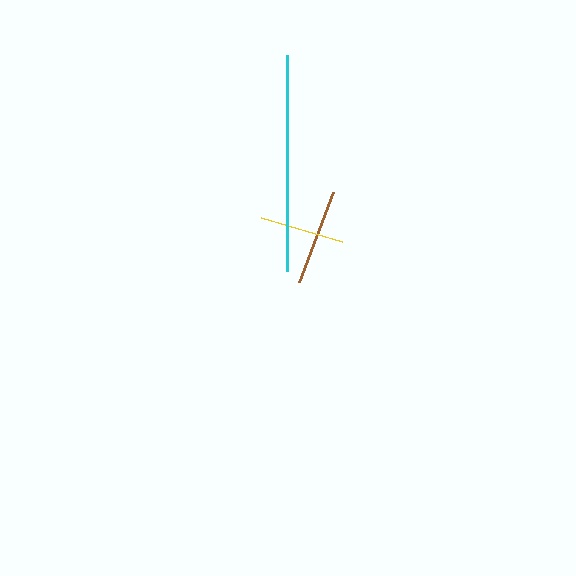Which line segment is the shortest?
The yellow line is the shortest at approximately 85 pixels.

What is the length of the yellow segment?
The yellow segment is approximately 85 pixels long.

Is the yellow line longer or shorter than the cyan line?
The cyan line is longer than the yellow line.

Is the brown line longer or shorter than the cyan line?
The cyan line is longer than the brown line.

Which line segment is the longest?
The cyan line is the longest at approximately 216 pixels.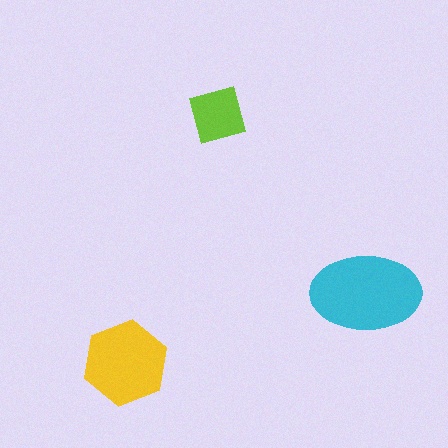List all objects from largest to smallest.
The cyan ellipse, the yellow hexagon, the lime diamond.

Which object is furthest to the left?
The yellow hexagon is leftmost.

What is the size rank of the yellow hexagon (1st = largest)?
2nd.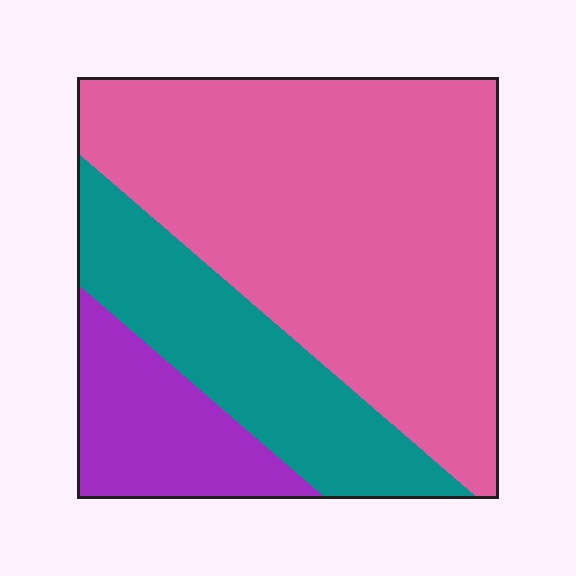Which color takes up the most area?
Pink, at roughly 60%.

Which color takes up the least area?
Purple, at roughly 15%.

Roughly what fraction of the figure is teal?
Teal covers around 25% of the figure.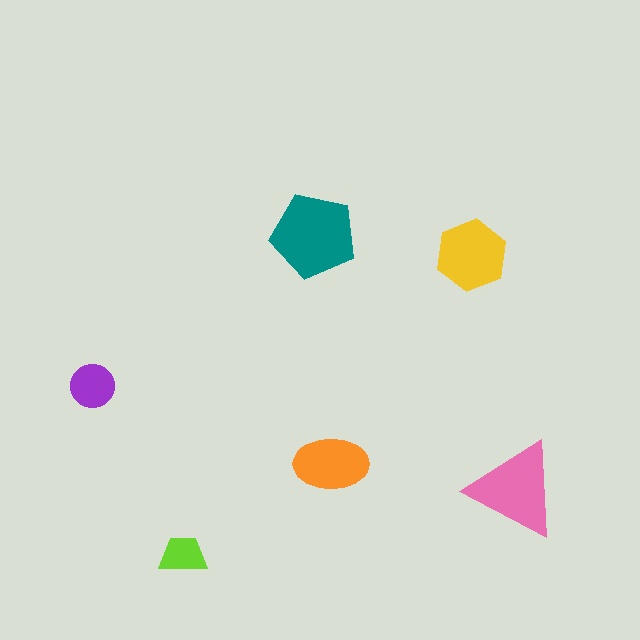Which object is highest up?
The teal pentagon is topmost.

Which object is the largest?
The teal pentagon.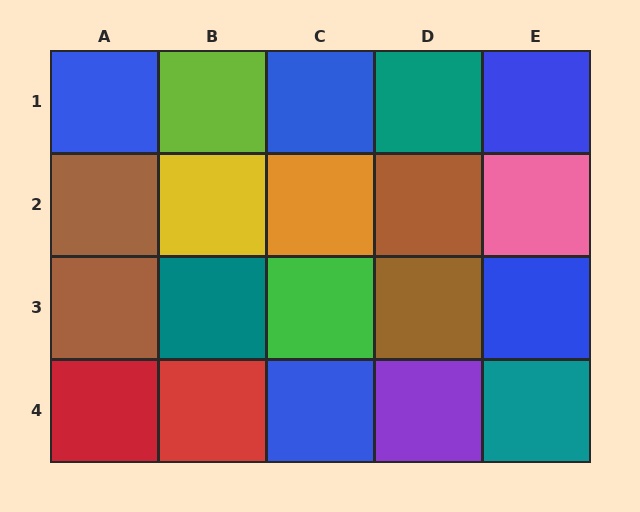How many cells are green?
1 cell is green.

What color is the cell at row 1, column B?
Lime.